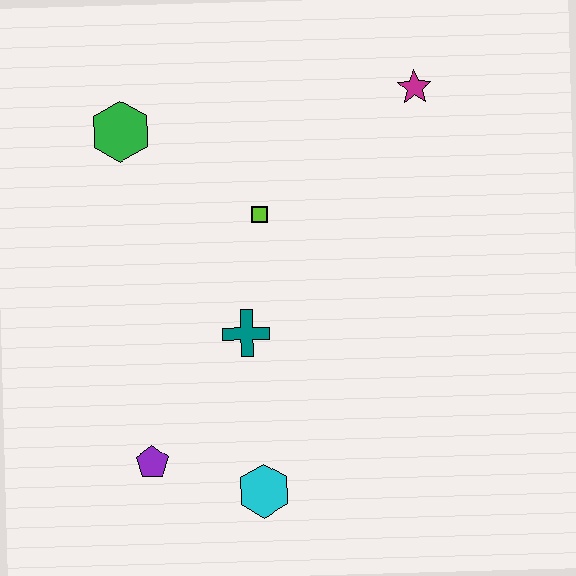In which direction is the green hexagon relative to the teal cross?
The green hexagon is above the teal cross.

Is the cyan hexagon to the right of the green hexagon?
Yes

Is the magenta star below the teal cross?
No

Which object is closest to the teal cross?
The lime square is closest to the teal cross.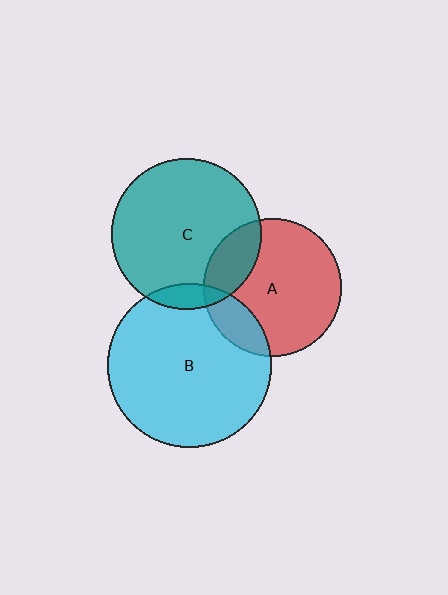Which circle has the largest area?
Circle B (cyan).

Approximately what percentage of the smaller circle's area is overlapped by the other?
Approximately 10%.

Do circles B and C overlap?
Yes.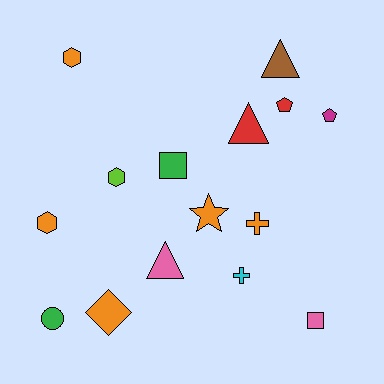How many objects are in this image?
There are 15 objects.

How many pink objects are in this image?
There are 2 pink objects.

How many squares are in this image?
There are 2 squares.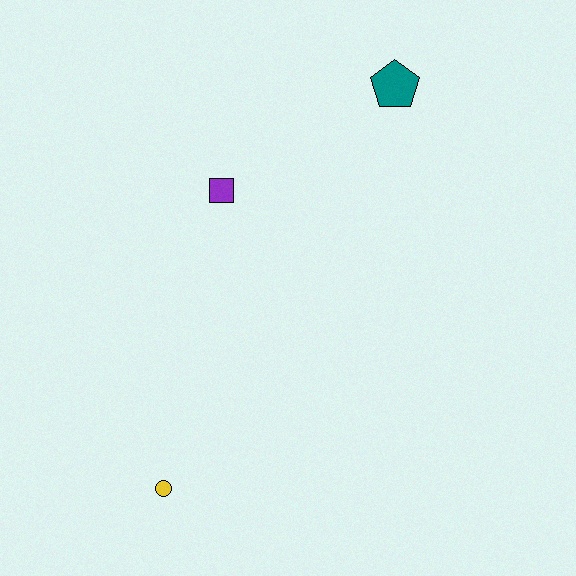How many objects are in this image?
There are 3 objects.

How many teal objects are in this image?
There is 1 teal object.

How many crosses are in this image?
There are no crosses.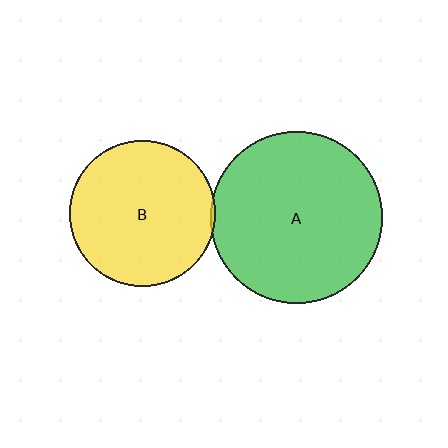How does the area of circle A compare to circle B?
Approximately 1.4 times.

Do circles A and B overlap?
Yes.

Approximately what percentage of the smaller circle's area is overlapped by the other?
Approximately 5%.